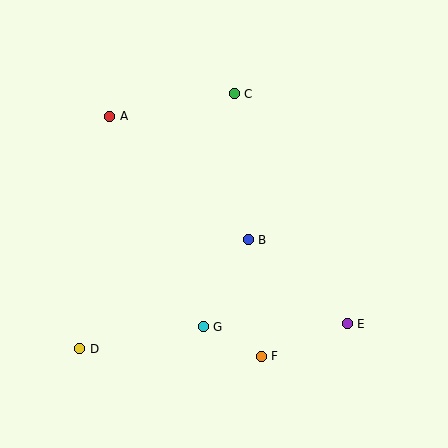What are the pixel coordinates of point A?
Point A is at (110, 116).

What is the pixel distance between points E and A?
The distance between E and A is 315 pixels.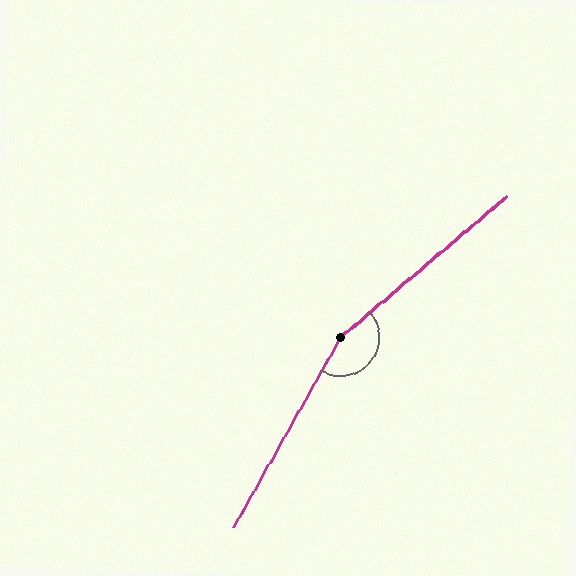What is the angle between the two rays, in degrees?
Approximately 160 degrees.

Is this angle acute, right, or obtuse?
It is obtuse.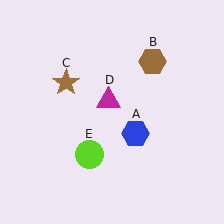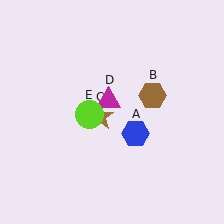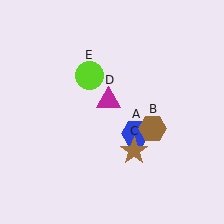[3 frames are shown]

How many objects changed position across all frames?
3 objects changed position: brown hexagon (object B), brown star (object C), lime circle (object E).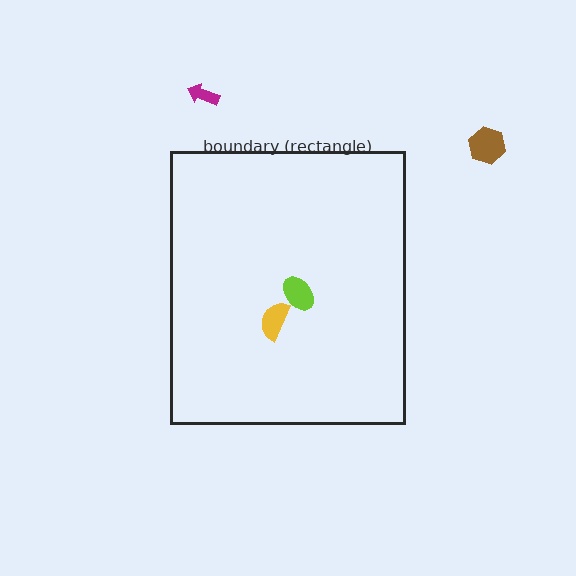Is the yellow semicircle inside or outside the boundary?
Inside.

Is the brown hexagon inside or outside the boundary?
Outside.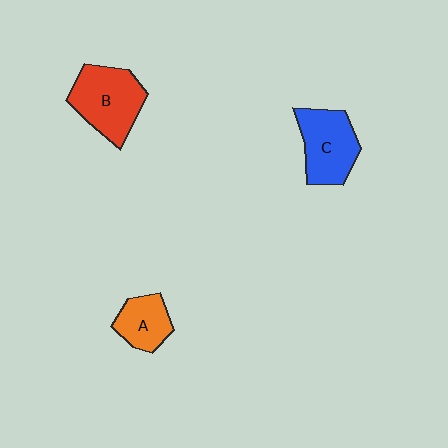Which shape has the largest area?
Shape B (red).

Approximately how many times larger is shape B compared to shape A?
Approximately 1.7 times.